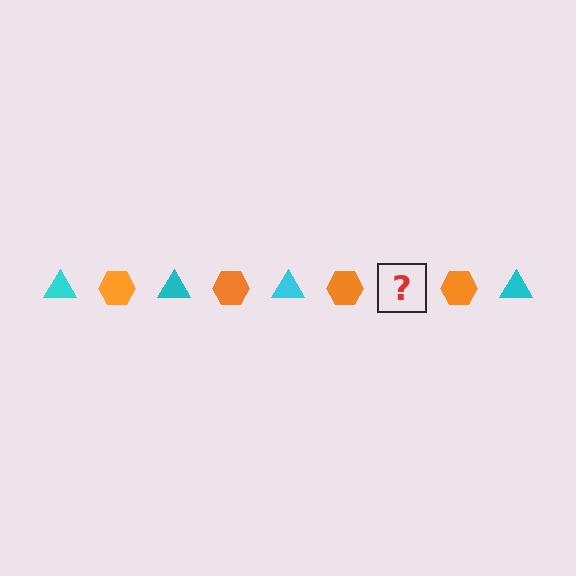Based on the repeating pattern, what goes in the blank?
The blank should be a cyan triangle.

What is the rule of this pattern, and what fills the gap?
The rule is that the pattern alternates between cyan triangle and orange hexagon. The gap should be filled with a cyan triangle.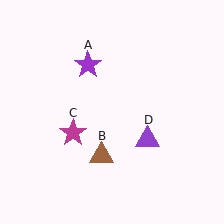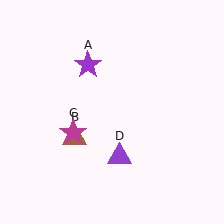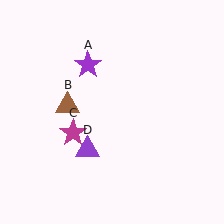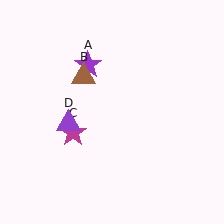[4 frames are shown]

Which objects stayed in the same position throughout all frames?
Purple star (object A) and magenta star (object C) remained stationary.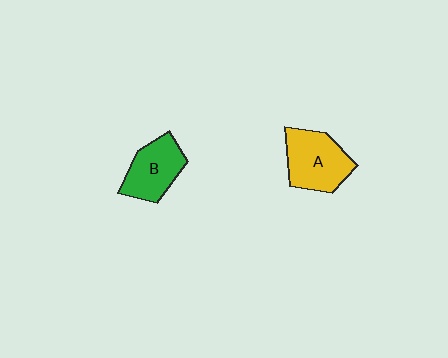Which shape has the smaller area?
Shape B (green).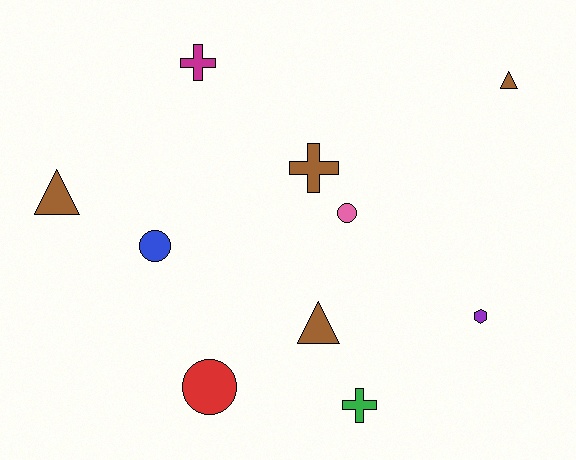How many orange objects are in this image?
There are no orange objects.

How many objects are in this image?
There are 10 objects.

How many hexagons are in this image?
There is 1 hexagon.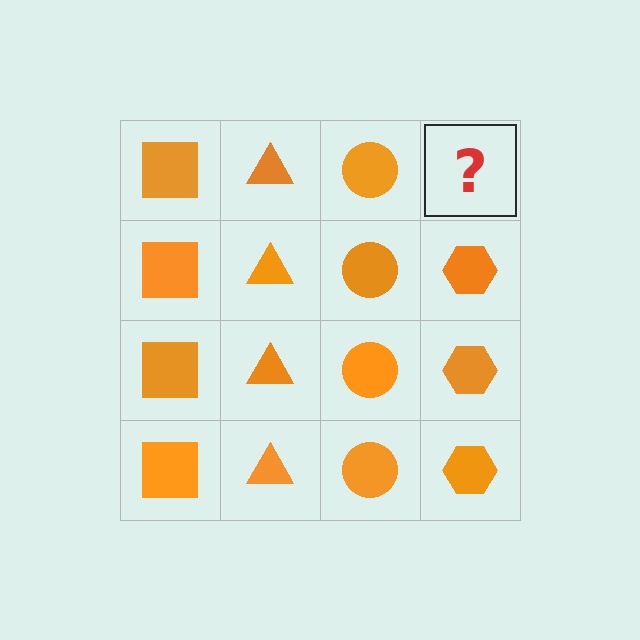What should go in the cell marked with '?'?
The missing cell should contain an orange hexagon.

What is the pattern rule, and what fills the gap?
The rule is that each column has a consistent shape. The gap should be filled with an orange hexagon.